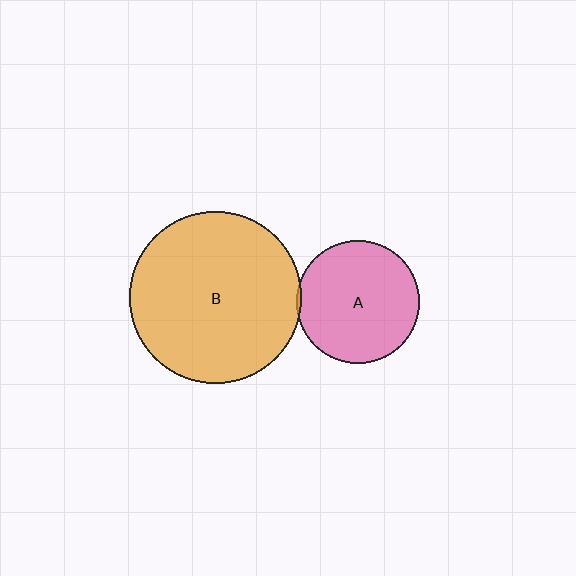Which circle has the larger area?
Circle B (orange).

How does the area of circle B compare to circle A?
Approximately 2.0 times.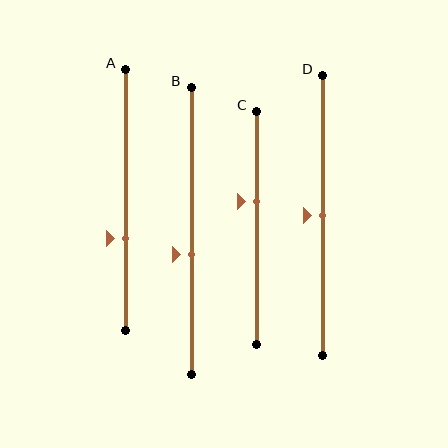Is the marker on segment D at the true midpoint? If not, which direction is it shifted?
Yes, the marker on segment D is at the true midpoint.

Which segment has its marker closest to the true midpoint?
Segment D has its marker closest to the true midpoint.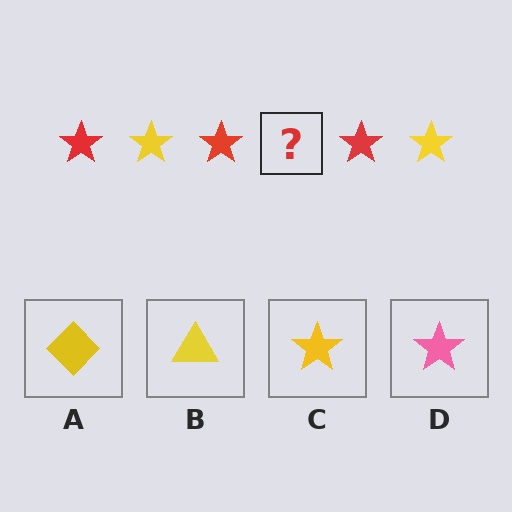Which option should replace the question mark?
Option C.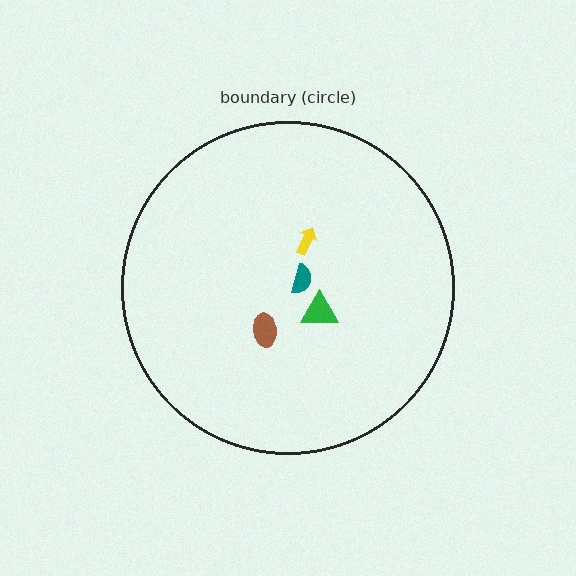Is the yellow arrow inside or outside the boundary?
Inside.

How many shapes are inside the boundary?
4 inside, 0 outside.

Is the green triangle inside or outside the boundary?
Inside.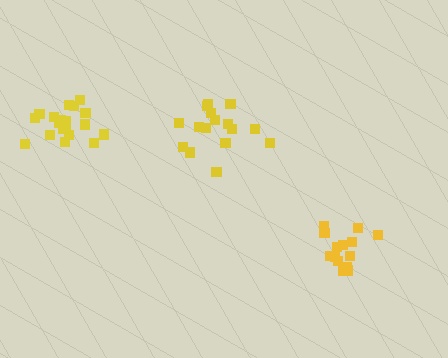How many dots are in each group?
Group 1: 19 dots, Group 2: 15 dots, Group 3: 16 dots (50 total).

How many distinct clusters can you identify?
There are 3 distinct clusters.